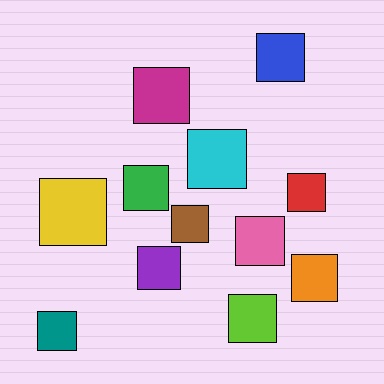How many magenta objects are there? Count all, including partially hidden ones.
There is 1 magenta object.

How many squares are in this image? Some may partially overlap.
There are 12 squares.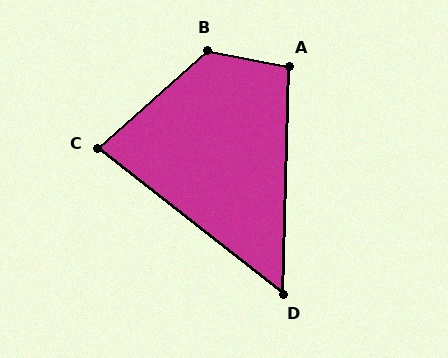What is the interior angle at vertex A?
Approximately 100 degrees (obtuse).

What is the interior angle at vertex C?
Approximately 80 degrees (acute).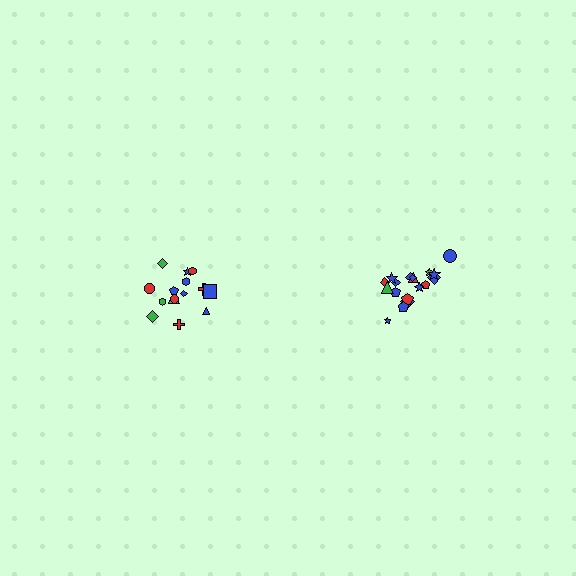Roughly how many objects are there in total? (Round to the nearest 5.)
Roughly 35 objects in total.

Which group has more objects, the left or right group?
The right group.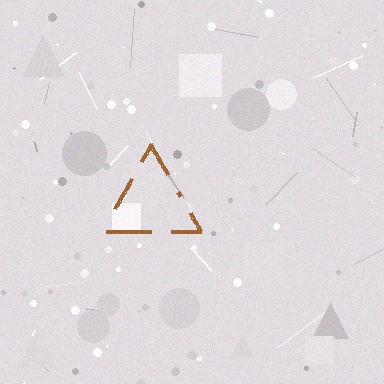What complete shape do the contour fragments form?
The contour fragments form a triangle.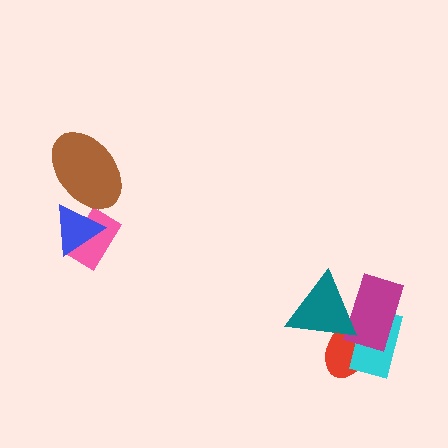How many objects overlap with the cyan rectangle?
3 objects overlap with the cyan rectangle.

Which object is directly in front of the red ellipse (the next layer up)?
The cyan rectangle is directly in front of the red ellipse.